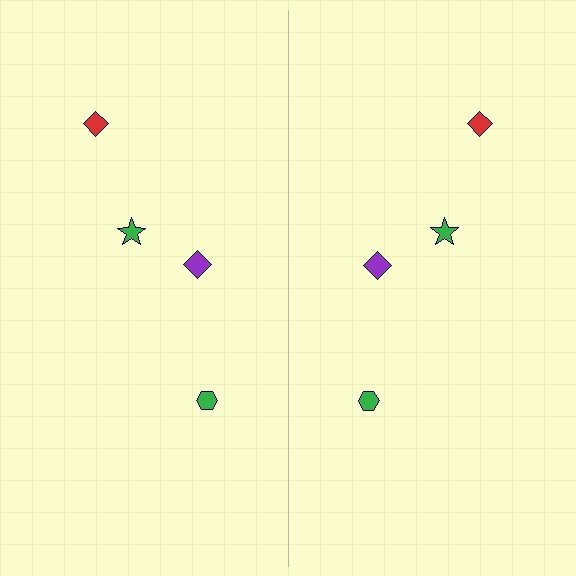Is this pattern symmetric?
Yes, this pattern has bilateral (reflection) symmetry.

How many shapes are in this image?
There are 8 shapes in this image.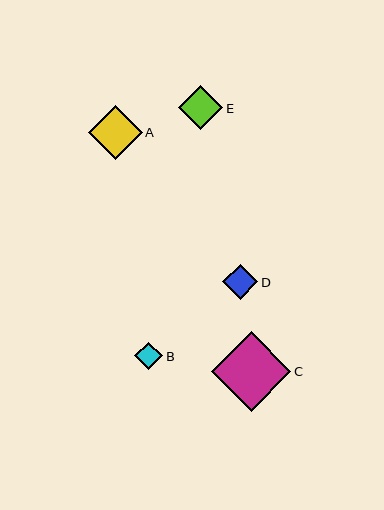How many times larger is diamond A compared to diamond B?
Diamond A is approximately 2.0 times the size of diamond B.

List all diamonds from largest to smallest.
From largest to smallest: C, A, E, D, B.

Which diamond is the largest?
Diamond C is the largest with a size of approximately 79 pixels.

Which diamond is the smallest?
Diamond B is the smallest with a size of approximately 28 pixels.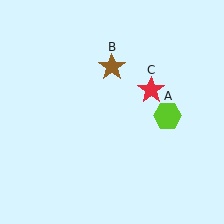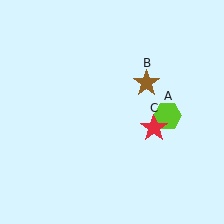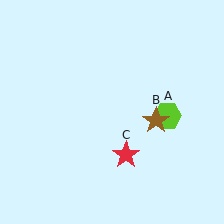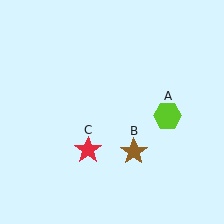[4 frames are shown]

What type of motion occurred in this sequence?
The brown star (object B), red star (object C) rotated clockwise around the center of the scene.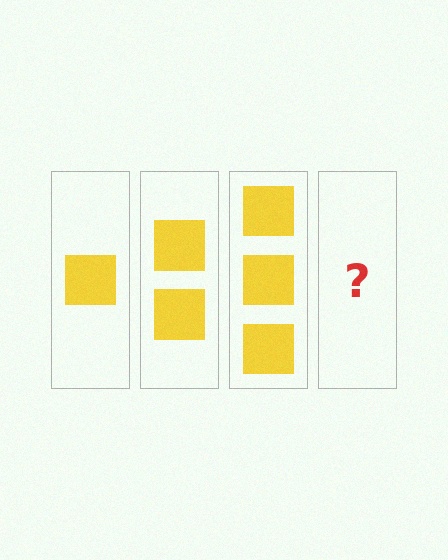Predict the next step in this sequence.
The next step is 4 squares.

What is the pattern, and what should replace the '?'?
The pattern is that each step adds one more square. The '?' should be 4 squares.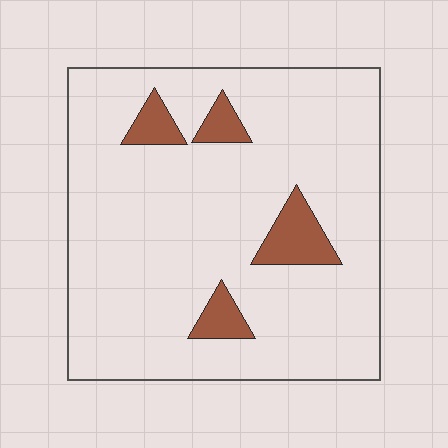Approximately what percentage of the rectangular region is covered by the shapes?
Approximately 10%.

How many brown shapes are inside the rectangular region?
4.